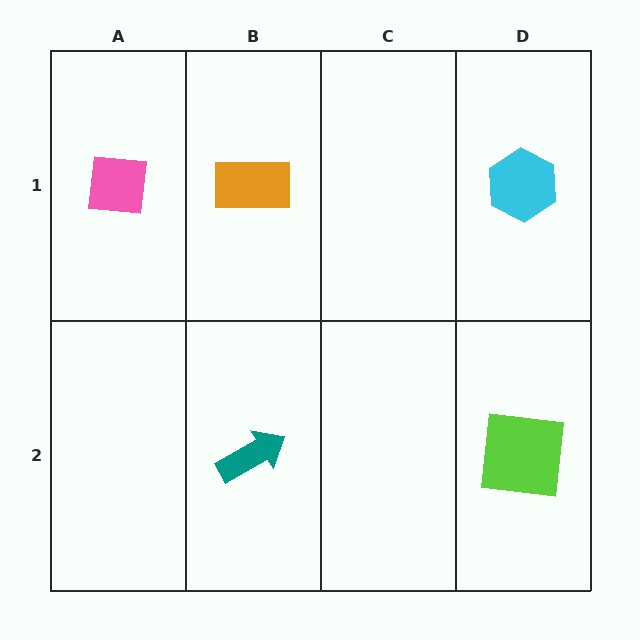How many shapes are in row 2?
2 shapes.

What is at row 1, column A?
A pink square.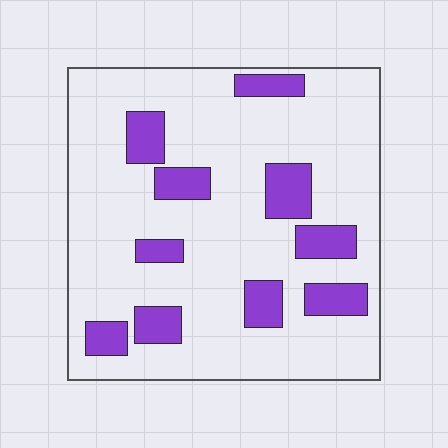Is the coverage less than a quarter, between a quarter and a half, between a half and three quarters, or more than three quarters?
Less than a quarter.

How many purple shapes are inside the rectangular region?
10.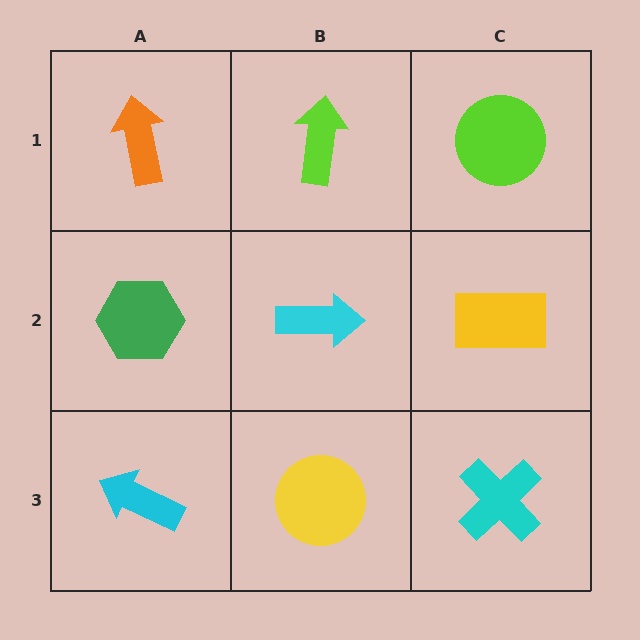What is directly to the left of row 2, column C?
A cyan arrow.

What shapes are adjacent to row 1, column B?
A cyan arrow (row 2, column B), an orange arrow (row 1, column A), a lime circle (row 1, column C).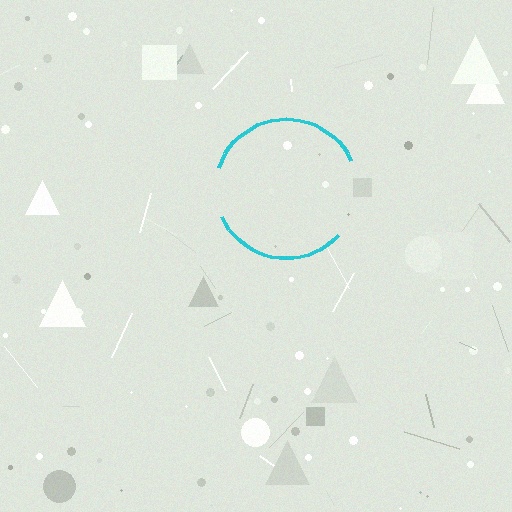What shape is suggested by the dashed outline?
The dashed outline suggests a circle.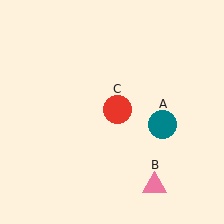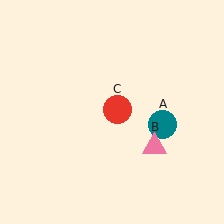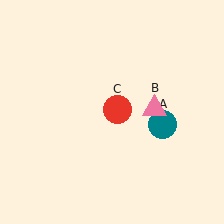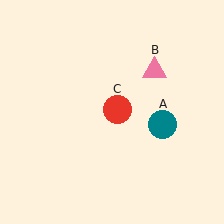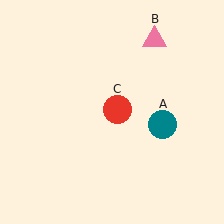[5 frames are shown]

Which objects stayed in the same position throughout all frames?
Teal circle (object A) and red circle (object C) remained stationary.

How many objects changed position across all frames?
1 object changed position: pink triangle (object B).